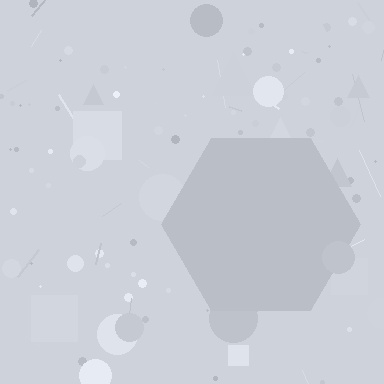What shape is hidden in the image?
A hexagon is hidden in the image.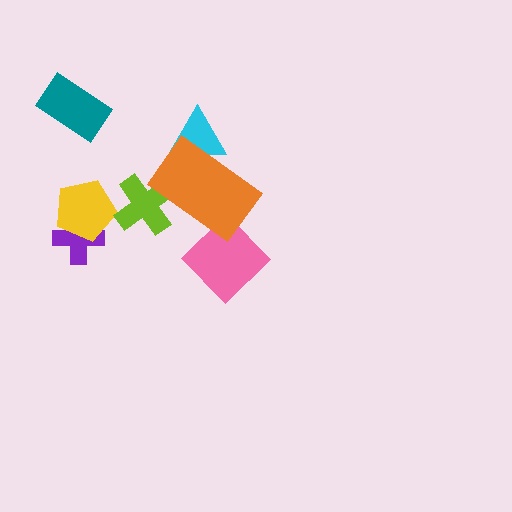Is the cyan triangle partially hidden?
Yes, it is partially covered by another shape.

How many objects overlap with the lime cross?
1 object overlaps with the lime cross.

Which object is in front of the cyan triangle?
The orange rectangle is in front of the cyan triangle.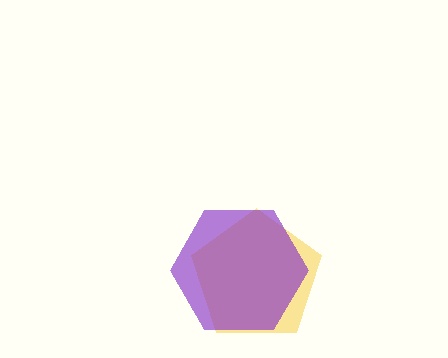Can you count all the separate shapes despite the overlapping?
Yes, there are 2 separate shapes.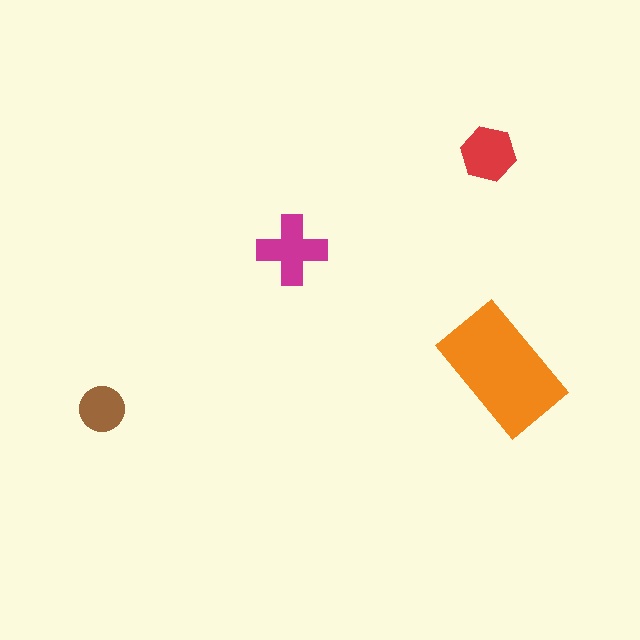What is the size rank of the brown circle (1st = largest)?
4th.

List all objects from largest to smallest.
The orange rectangle, the magenta cross, the red hexagon, the brown circle.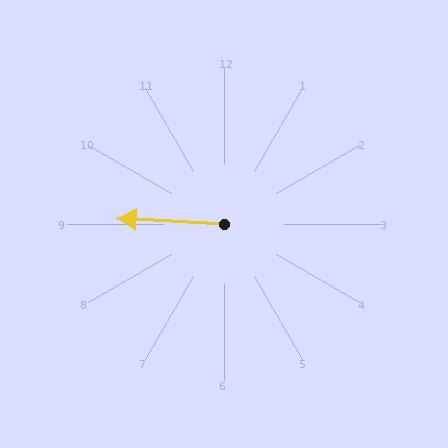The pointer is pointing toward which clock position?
Roughly 9 o'clock.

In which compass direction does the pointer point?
West.